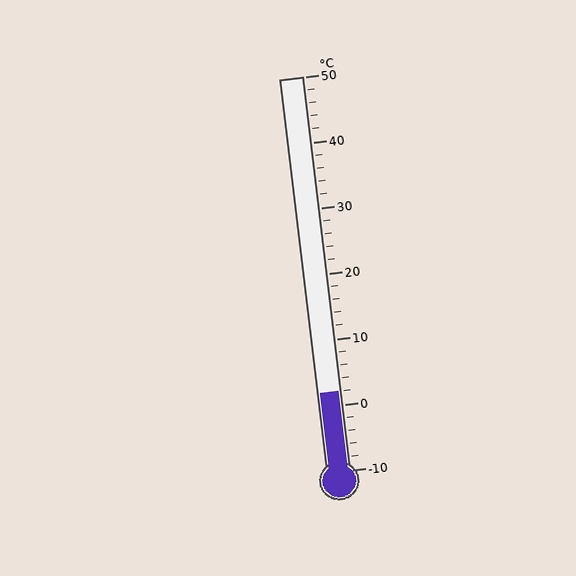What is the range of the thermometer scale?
The thermometer scale ranges from -10°C to 50°C.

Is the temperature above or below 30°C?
The temperature is below 30°C.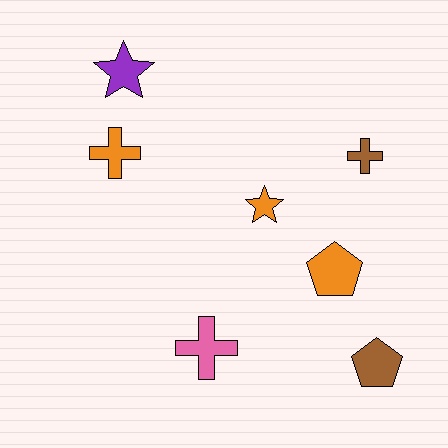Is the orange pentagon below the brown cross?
Yes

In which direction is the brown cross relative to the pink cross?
The brown cross is above the pink cross.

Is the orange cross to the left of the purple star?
Yes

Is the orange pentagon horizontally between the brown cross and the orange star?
Yes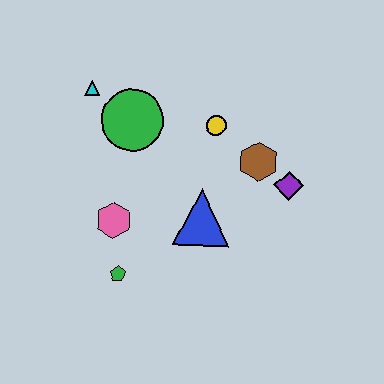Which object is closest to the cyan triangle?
The green circle is closest to the cyan triangle.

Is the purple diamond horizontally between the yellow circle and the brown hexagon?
No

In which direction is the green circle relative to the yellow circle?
The green circle is to the left of the yellow circle.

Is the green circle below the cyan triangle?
Yes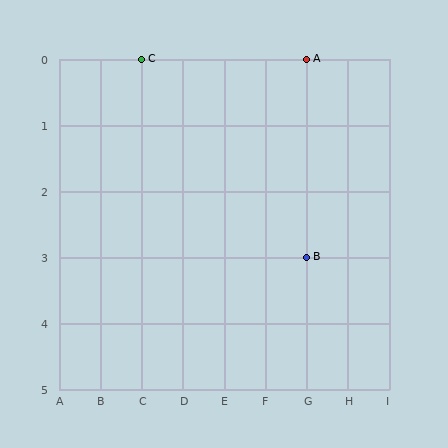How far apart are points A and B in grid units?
Points A and B are 3 rows apart.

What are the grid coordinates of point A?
Point A is at grid coordinates (G, 0).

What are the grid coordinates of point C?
Point C is at grid coordinates (C, 0).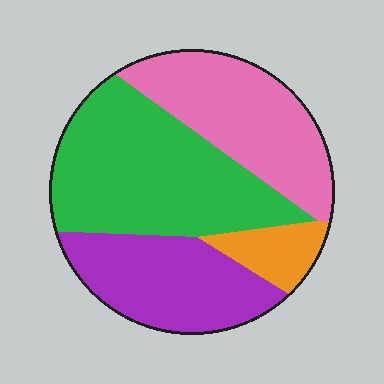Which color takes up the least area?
Orange, at roughly 10%.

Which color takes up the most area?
Green, at roughly 40%.